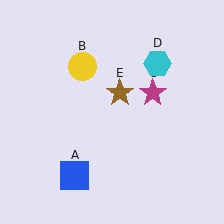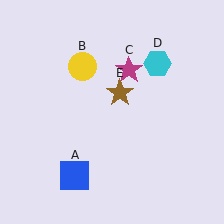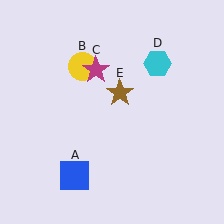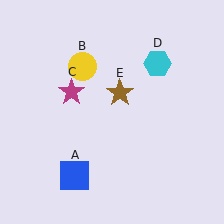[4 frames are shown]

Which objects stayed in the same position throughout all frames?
Blue square (object A) and yellow circle (object B) and cyan hexagon (object D) and brown star (object E) remained stationary.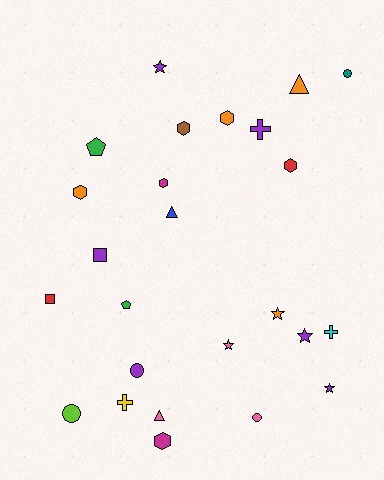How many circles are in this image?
There are 4 circles.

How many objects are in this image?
There are 25 objects.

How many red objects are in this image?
There are 2 red objects.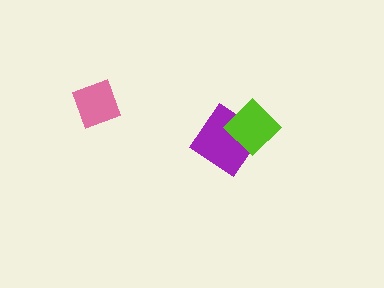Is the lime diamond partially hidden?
No, no other shape covers it.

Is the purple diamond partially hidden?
Yes, it is partially covered by another shape.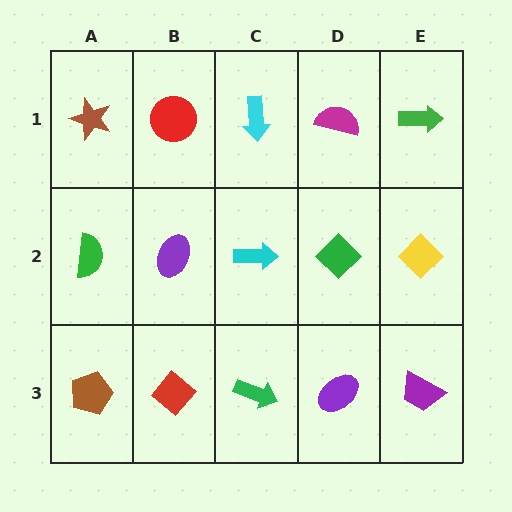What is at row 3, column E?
A purple trapezoid.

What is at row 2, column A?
A green semicircle.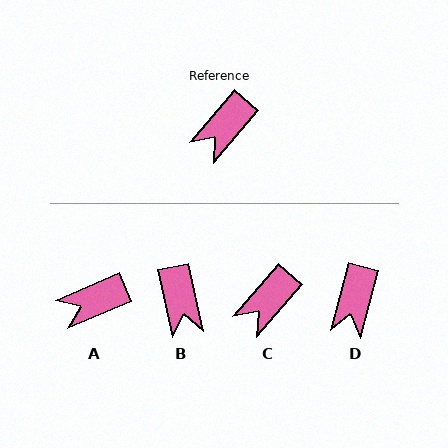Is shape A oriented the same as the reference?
No, it is off by about 26 degrees.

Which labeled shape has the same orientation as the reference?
C.